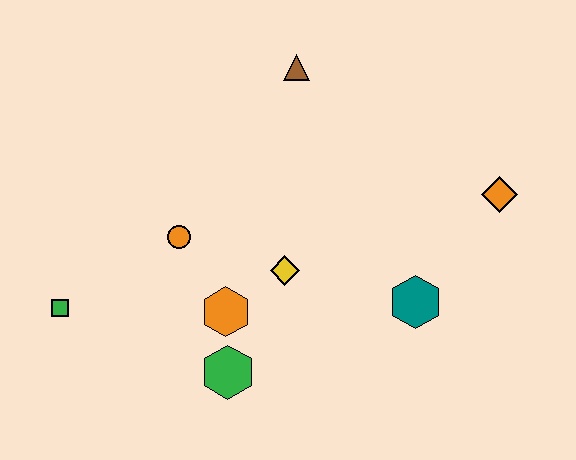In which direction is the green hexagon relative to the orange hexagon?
The green hexagon is below the orange hexagon.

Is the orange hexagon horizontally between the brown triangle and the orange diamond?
No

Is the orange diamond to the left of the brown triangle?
No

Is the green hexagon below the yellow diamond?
Yes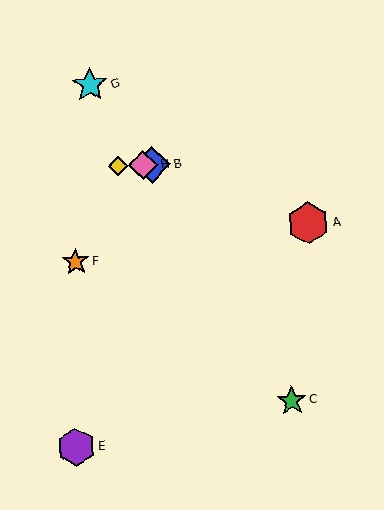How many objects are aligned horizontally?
3 objects (B, D, H) are aligned horizontally.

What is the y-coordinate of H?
Object H is at y≈165.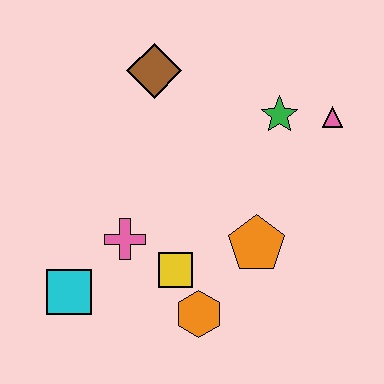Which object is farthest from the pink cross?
The pink triangle is farthest from the pink cross.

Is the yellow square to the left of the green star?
Yes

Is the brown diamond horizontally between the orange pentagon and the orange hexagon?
No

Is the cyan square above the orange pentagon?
No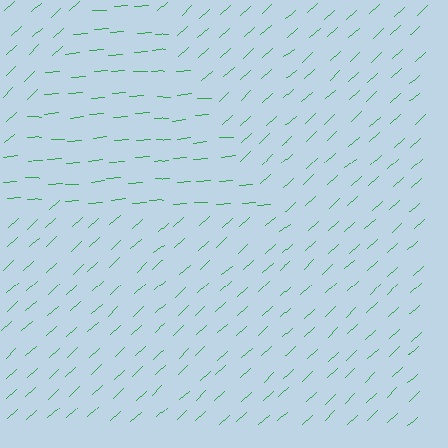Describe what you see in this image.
The image is filled with small green line segments. A triangle region in the image has lines oriented differently from the surrounding lines, creating a visible texture boundary.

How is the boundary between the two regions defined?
The boundary is defined purely by a change in line orientation (approximately 39 degrees difference). All lines are the same color and thickness.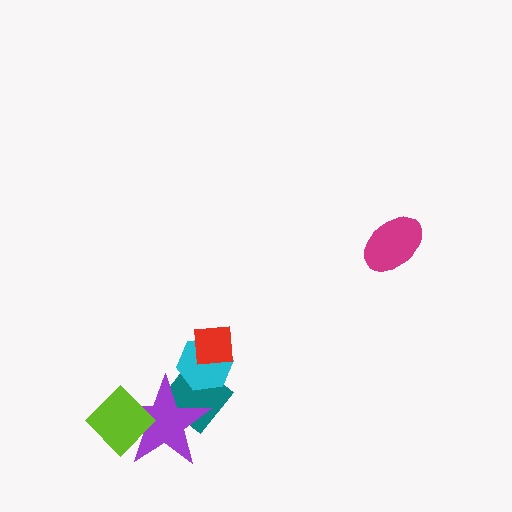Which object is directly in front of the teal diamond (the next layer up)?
The cyan hexagon is directly in front of the teal diamond.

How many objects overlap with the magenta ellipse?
0 objects overlap with the magenta ellipse.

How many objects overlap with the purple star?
2 objects overlap with the purple star.